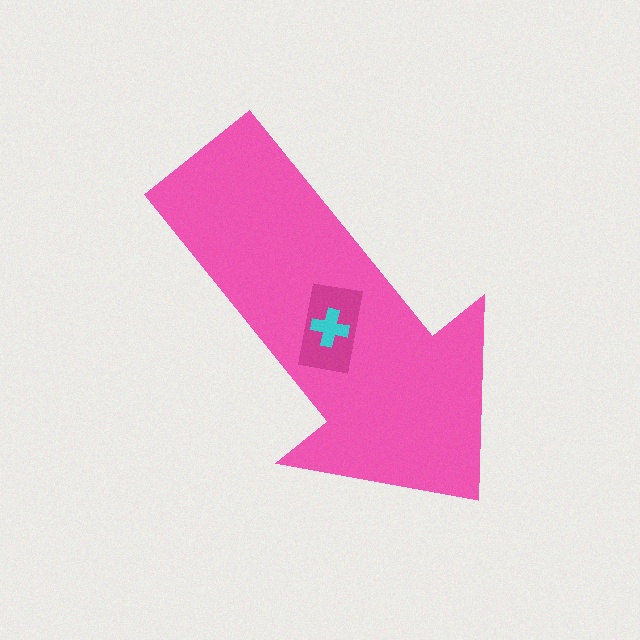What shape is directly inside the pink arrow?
The magenta rectangle.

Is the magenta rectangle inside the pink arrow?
Yes.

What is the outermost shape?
The pink arrow.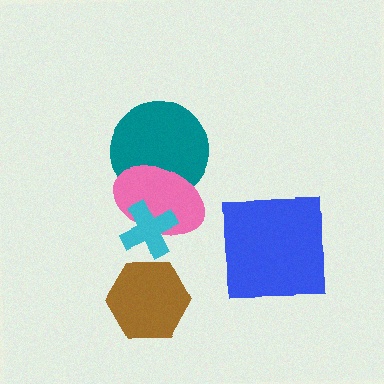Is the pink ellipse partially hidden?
Yes, it is partially covered by another shape.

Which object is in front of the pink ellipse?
The cyan cross is in front of the pink ellipse.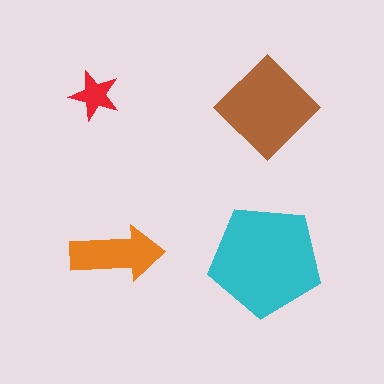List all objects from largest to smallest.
The cyan pentagon, the brown diamond, the orange arrow, the red star.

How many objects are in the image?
There are 4 objects in the image.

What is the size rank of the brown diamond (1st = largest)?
2nd.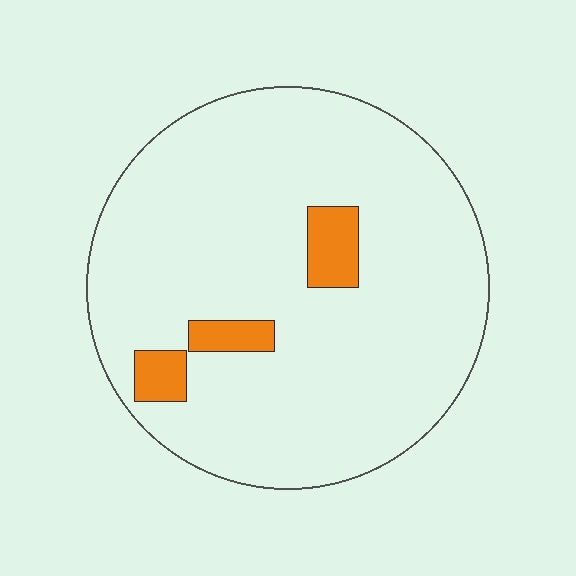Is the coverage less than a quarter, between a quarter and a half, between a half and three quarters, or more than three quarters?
Less than a quarter.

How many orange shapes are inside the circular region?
3.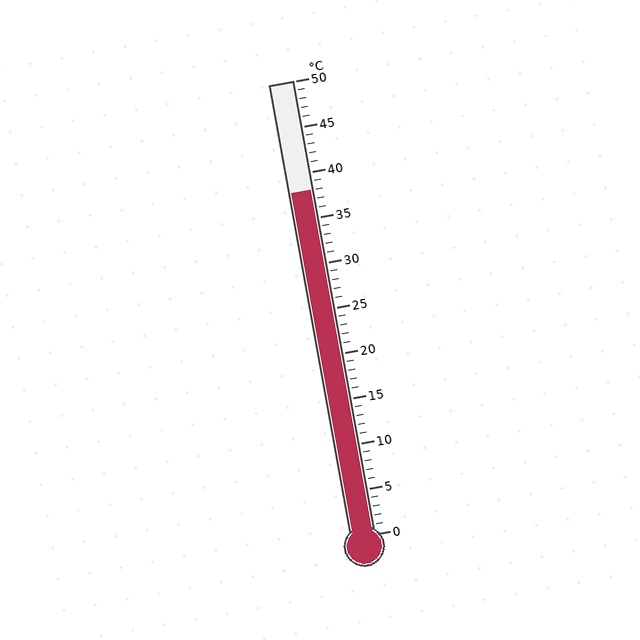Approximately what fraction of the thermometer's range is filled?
The thermometer is filled to approximately 75% of its range.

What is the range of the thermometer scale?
The thermometer scale ranges from 0°C to 50°C.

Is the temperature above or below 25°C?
The temperature is above 25°C.